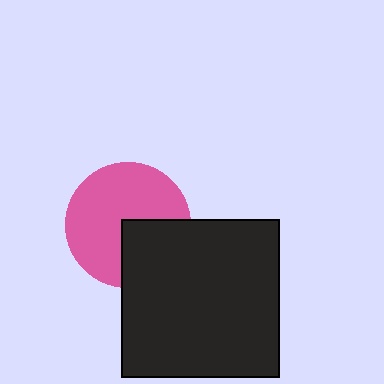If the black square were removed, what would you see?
You would see the complete pink circle.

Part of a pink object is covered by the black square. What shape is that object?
It is a circle.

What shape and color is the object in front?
The object in front is a black square.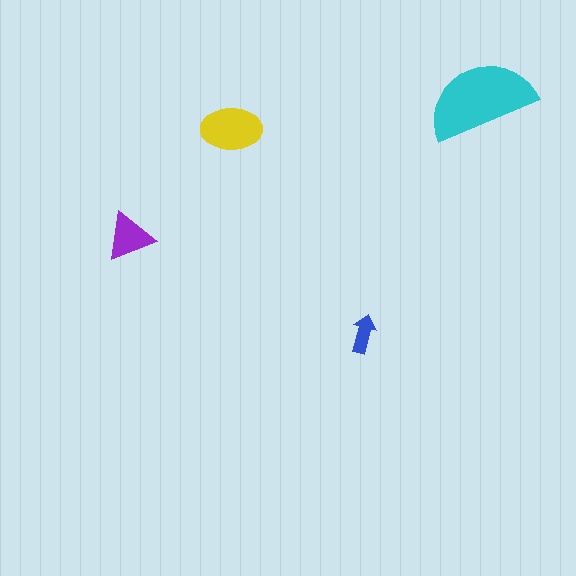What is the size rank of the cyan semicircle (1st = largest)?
1st.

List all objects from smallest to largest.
The blue arrow, the purple triangle, the yellow ellipse, the cyan semicircle.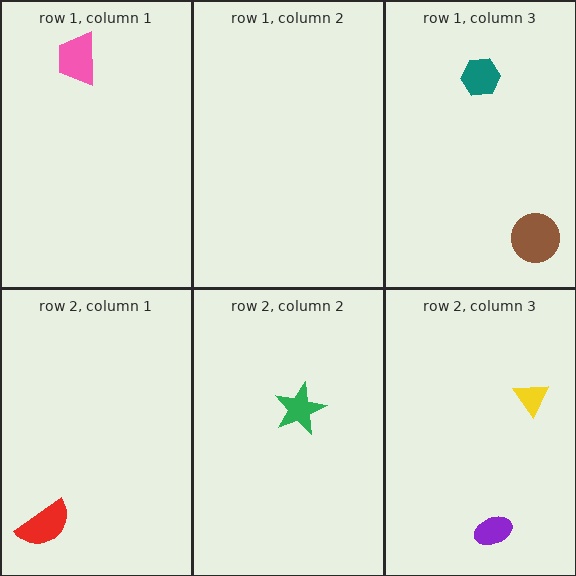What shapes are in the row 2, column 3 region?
The yellow triangle, the purple ellipse.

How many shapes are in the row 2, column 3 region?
2.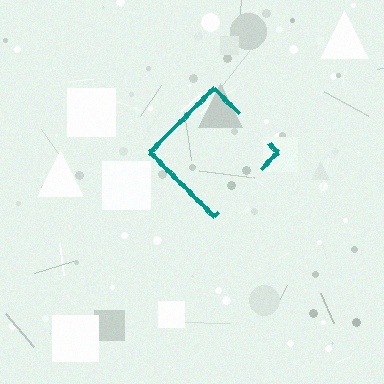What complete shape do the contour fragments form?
The contour fragments form a diamond.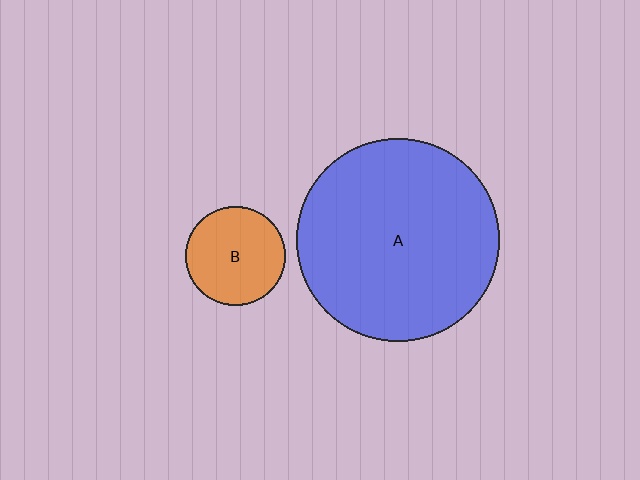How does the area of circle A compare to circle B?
Approximately 4.2 times.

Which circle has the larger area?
Circle A (blue).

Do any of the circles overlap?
No, none of the circles overlap.